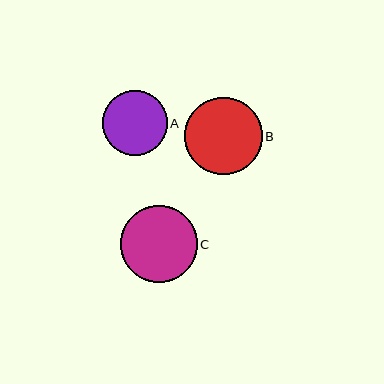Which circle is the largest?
Circle B is the largest with a size of approximately 78 pixels.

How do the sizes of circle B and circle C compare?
Circle B and circle C are approximately the same size.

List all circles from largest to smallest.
From largest to smallest: B, C, A.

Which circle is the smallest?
Circle A is the smallest with a size of approximately 65 pixels.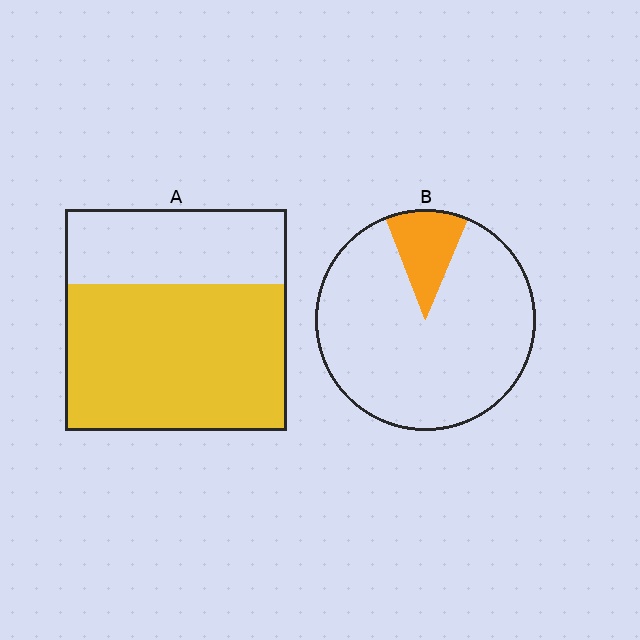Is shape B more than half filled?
No.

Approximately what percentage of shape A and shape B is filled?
A is approximately 65% and B is approximately 15%.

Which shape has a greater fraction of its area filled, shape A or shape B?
Shape A.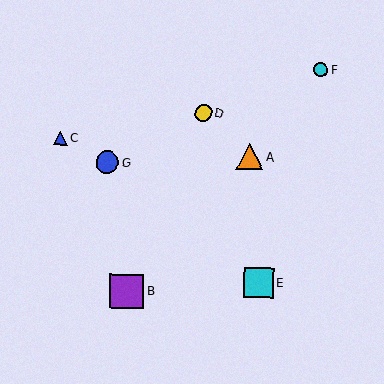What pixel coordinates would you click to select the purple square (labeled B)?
Click at (127, 291) to select the purple square B.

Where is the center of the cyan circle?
The center of the cyan circle is at (321, 70).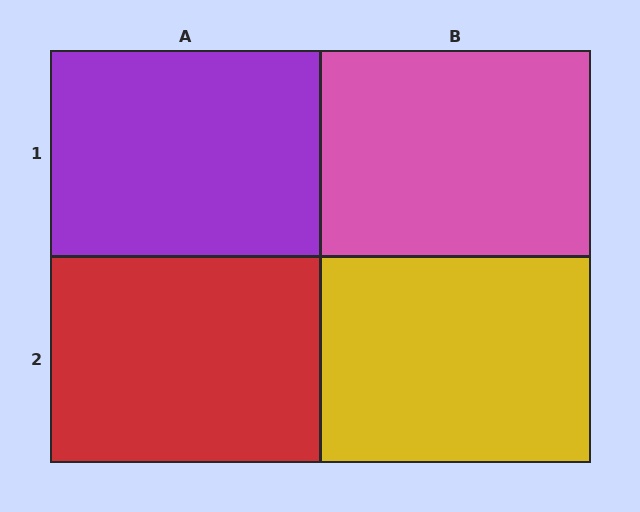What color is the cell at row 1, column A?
Purple.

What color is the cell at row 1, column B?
Pink.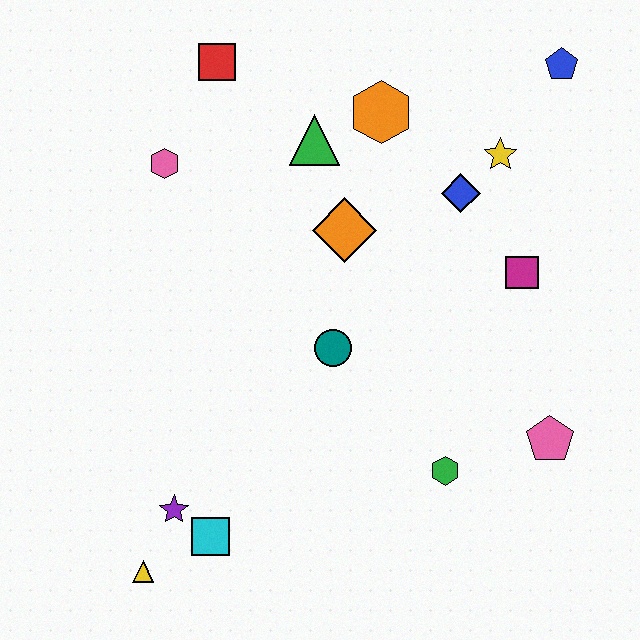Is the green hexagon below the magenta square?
Yes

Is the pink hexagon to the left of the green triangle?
Yes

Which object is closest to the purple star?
The cyan square is closest to the purple star.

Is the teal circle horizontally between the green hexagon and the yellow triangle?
Yes